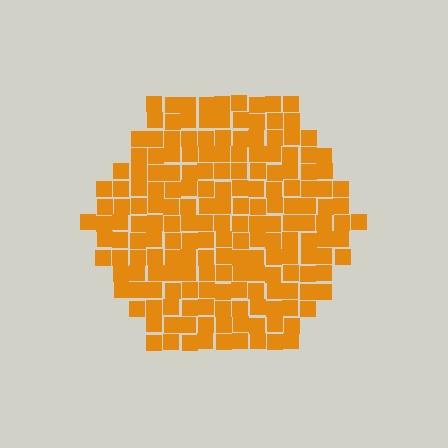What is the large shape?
The large shape is a hexagon.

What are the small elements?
The small elements are squares.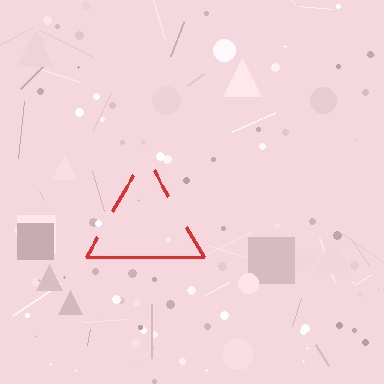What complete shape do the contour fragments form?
The contour fragments form a triangle.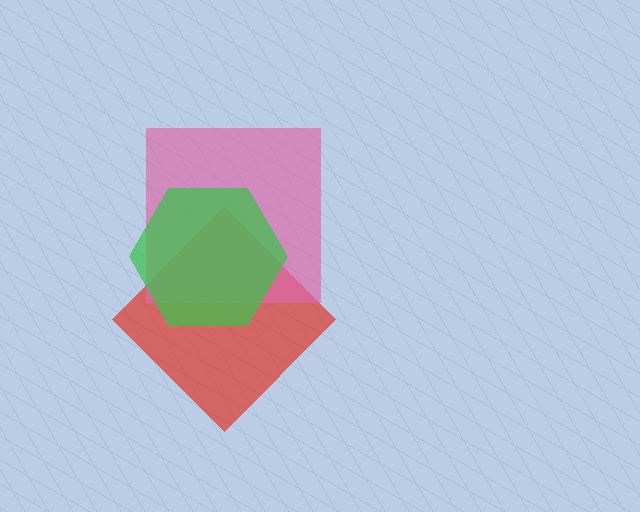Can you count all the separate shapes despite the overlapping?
Yes, there are 3 separate shapes.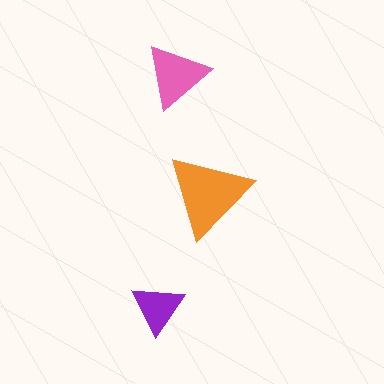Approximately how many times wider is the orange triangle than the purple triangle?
About 1.5 times wider.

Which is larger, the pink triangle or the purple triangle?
The pink one.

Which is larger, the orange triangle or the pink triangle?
The orange one.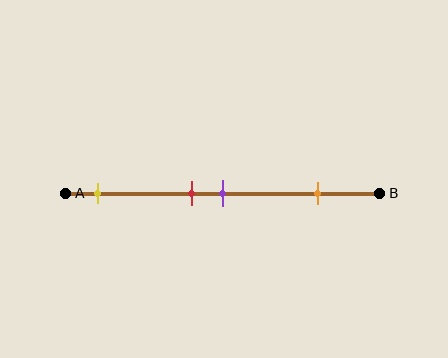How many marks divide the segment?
There are 4 marks dividing the segment.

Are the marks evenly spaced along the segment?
No, the marks are not evenly spaced.